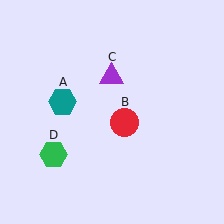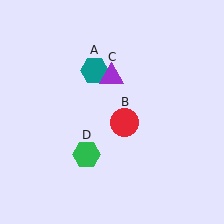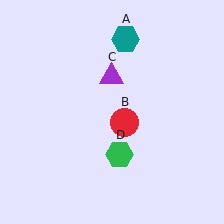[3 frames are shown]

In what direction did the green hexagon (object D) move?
The green hexagon (object D) moved right.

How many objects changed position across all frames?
2 objects changed position: teal hexagon (object A), green hexagon (object D).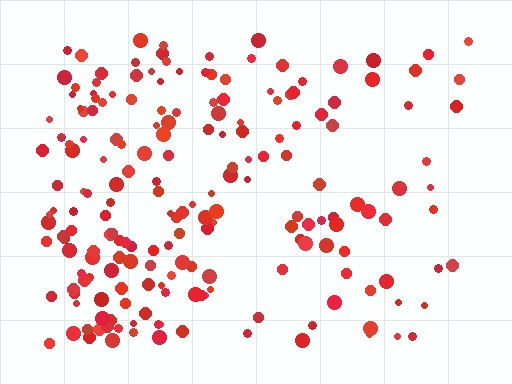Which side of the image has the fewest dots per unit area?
The right.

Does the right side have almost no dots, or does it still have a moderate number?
Still a moderate number, just noticeably fewer than the left.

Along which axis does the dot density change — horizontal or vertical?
Horizontal.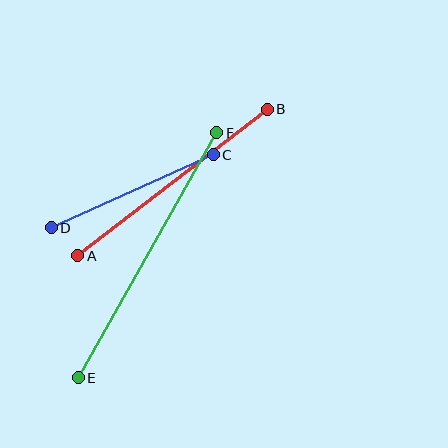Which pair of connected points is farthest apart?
Points E and F are farthest apart.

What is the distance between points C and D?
The distance is approximately 178 pixels.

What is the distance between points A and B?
The distance is approximately 239 pixels.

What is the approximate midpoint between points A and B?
The midpoint is at approximately (172, 183) pixels.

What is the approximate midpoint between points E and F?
The midpoint is at approximately (147, 255) pixels.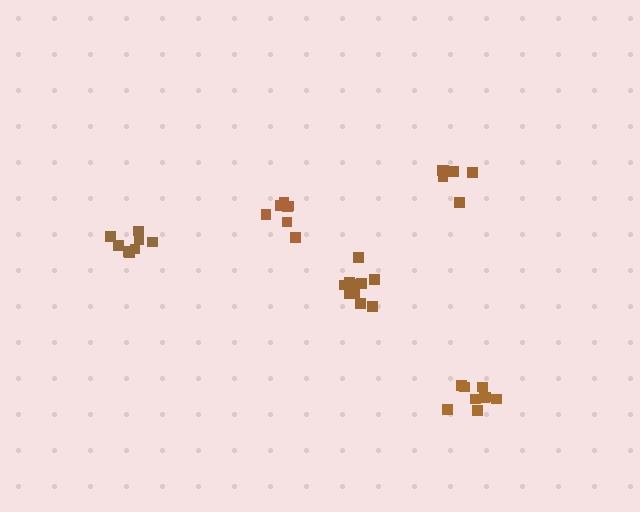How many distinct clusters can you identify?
There are 5 distinct clusters.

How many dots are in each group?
Group 1: 10 dots, Group 2: 9 dots, Group 3: 6 dots, Group 4: 9 dots, Group 5: 7 dots (41 total).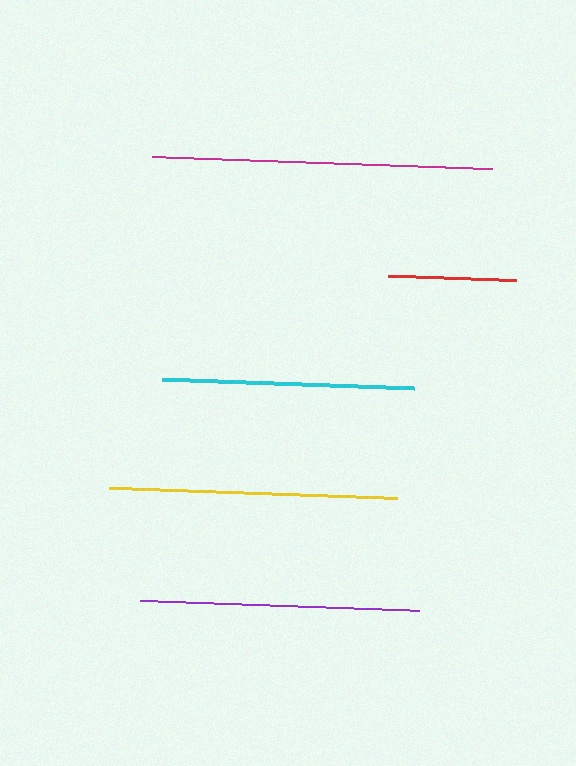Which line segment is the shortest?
The red line is the shortest at approximately 128 pixels.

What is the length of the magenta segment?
The magenta segment is approximately 340 pixels long.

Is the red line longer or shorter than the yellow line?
The yellow line is longer than the red line.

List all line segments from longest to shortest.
From longest to shortest: magenta, yellow, purple, cyan, red.